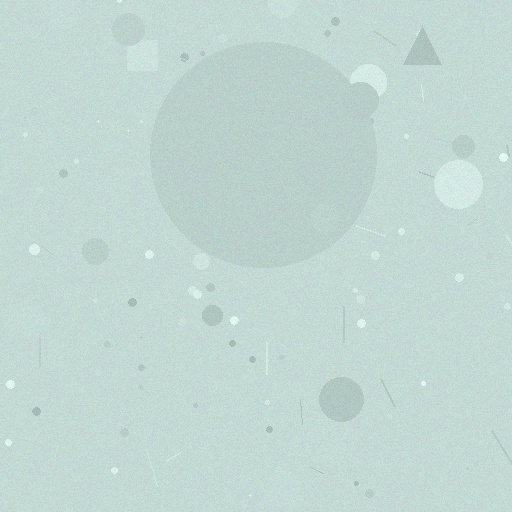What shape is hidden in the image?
A circle is hidden in the image.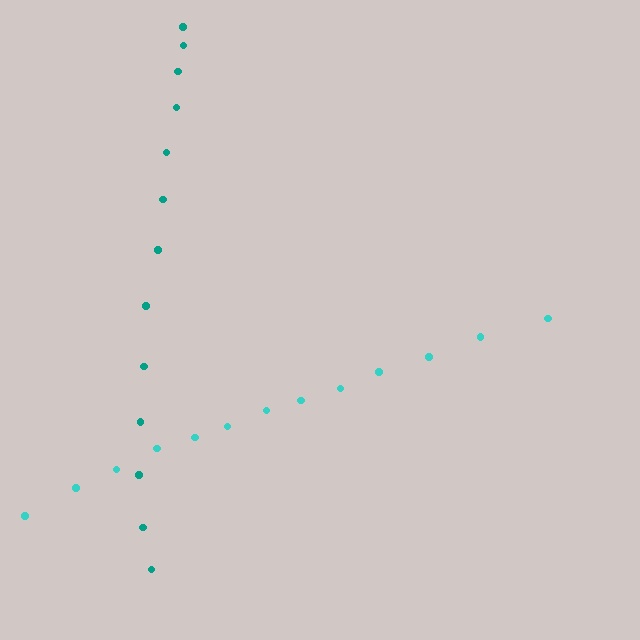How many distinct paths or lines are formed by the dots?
There are 2 distinct paths.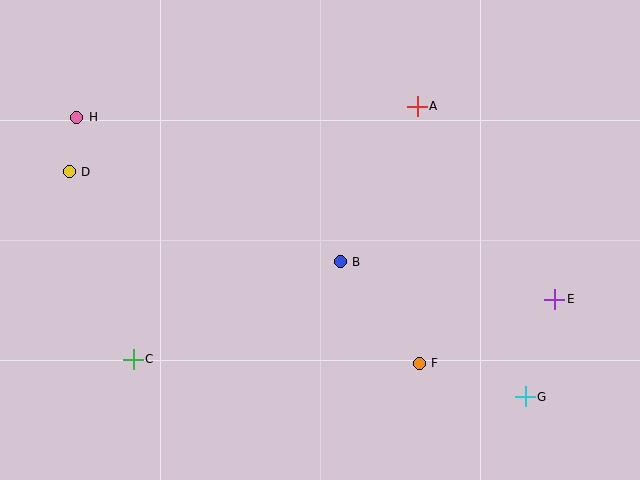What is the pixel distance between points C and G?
The distance between C and G is 394 pixels.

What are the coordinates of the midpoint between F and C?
The midpoint between F and C is at (276, 361).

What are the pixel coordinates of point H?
Point H is at (77, 117).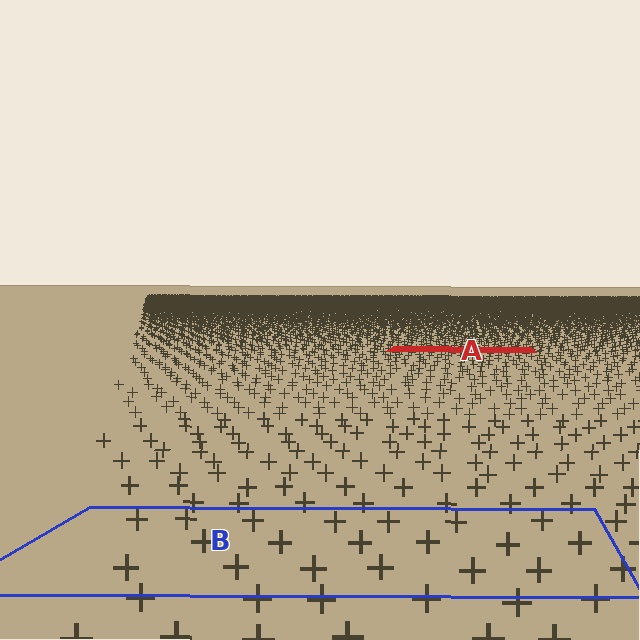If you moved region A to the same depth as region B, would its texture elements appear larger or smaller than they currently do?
They would appear larger. At a closer depth, the same texture elements are projected at a bigger on-screen size.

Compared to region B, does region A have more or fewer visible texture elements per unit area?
Region A has more texture elements per unit area — they are packed more densely because it is farther away.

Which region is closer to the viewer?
Region B is closer. The texture elements there are larger and more spread out.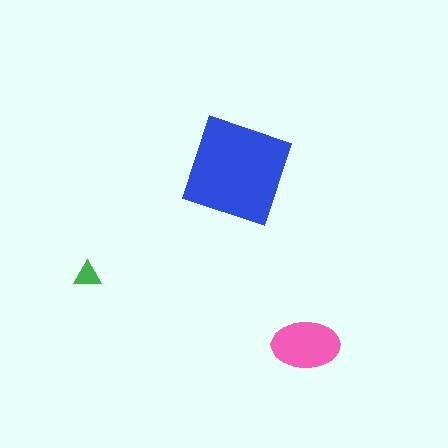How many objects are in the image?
There are 3 objects in the image.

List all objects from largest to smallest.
The blue square, the pink ellipse, the green triangle.